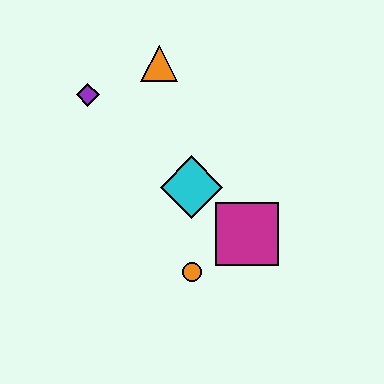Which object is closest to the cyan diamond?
The magenta square is closest to the cyan diamond.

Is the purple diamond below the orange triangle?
Yes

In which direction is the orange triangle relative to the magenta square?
The orange triangle is above the magenta square.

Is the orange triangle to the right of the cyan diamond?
No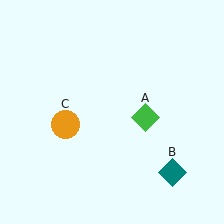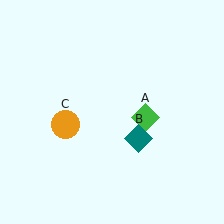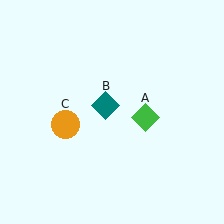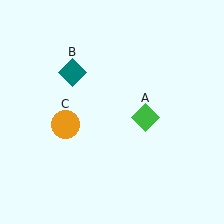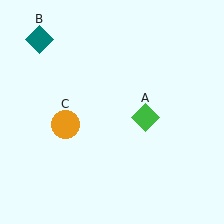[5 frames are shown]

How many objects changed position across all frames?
1 object changed position: teal diamond (object B).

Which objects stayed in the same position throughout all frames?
Green diamond (object A) and orange circle (object C) remained stationary.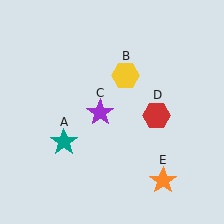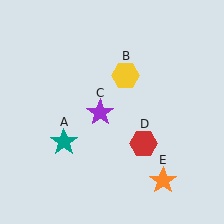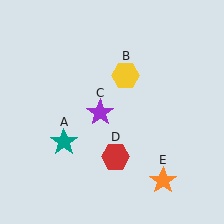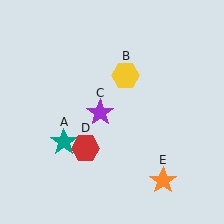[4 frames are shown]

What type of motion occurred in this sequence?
The red hexagon (object D) rotated clockwise around the center of the scene.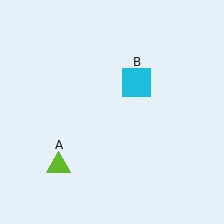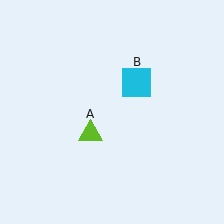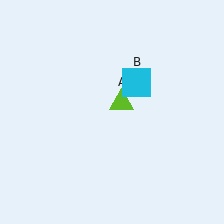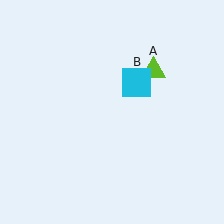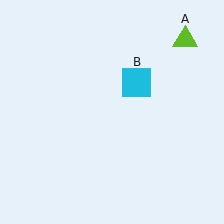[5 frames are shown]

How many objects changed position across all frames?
1 object changed position: lime triangle (object A).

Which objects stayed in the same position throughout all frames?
Cyan square (object B) remained stationary.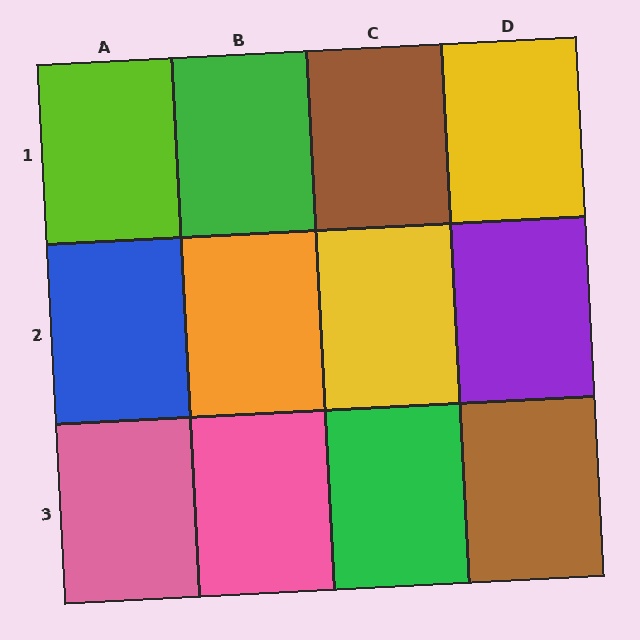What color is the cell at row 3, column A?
Pink.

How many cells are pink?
2 cells are pink.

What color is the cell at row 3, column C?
Green.